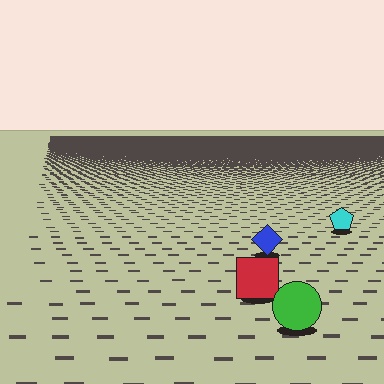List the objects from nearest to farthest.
From nearest to farthest: the green circle, the red square, the blue diamond, the cyan pentagon.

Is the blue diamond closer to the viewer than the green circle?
No. The green circle is closer — you can tell from the texture gradient: the ground texture is coarser near it.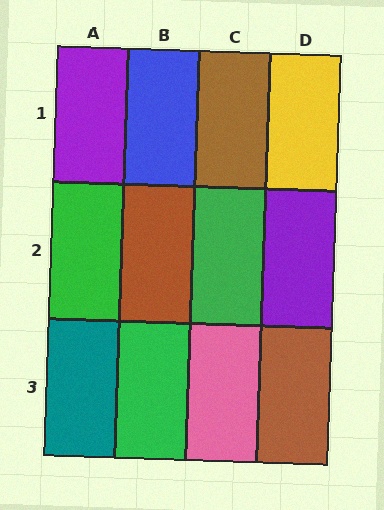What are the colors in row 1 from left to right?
Purple, blue, brown, yellow.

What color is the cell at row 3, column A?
Teal.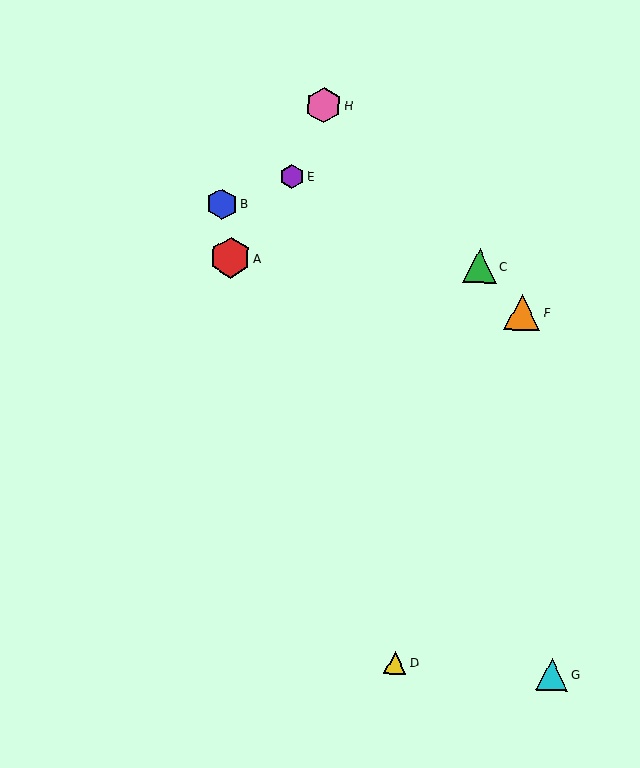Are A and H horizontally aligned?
No, A is at y≈258 and H is at y≈105.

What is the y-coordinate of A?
Object A is at y≈258.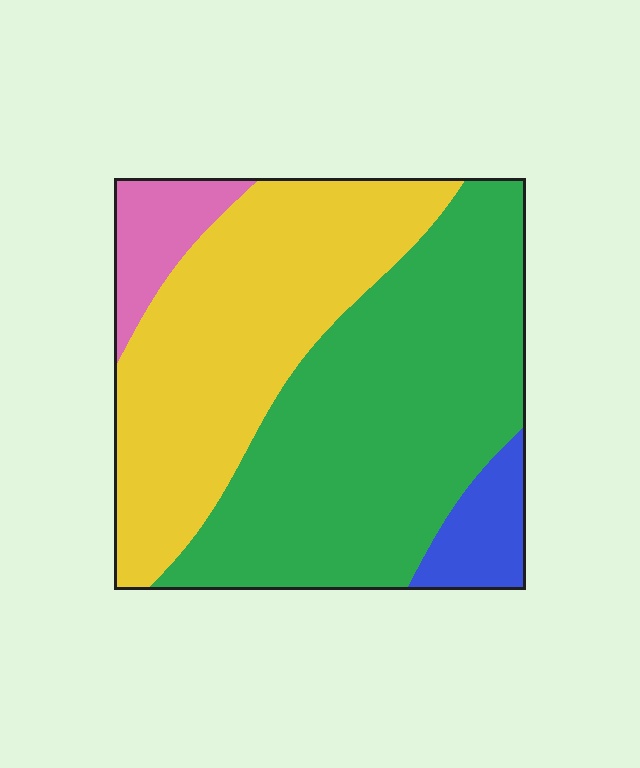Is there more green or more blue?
Green.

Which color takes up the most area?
Green, at roughly 50%.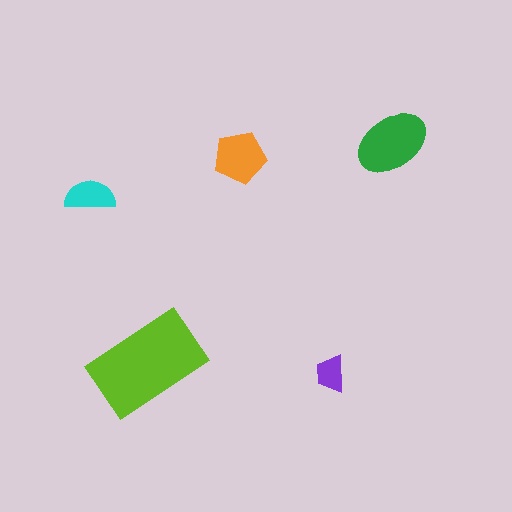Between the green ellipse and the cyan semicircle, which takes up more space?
The green ellipse.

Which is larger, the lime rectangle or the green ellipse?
The lime rectangle.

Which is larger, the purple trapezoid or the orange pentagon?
The orange pentagon.